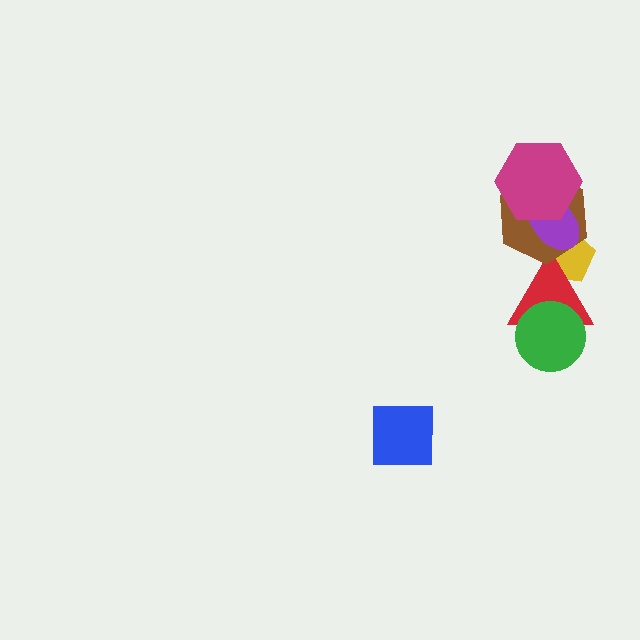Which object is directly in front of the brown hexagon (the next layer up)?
The purple ellipse is directly in front of the brown hexagon.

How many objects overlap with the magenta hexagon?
2 objects overlap with the magenta hexagon.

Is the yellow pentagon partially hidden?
Yes, it is partially covered by another shape.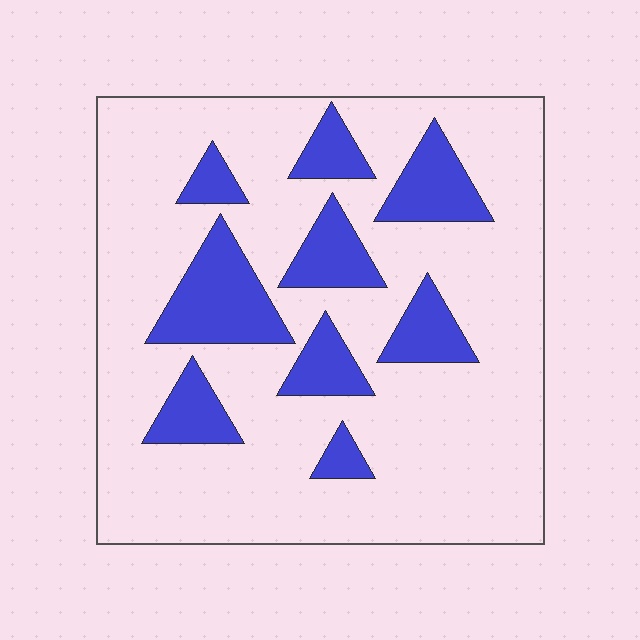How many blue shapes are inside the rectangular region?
9.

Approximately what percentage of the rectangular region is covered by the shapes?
Approximately 20%.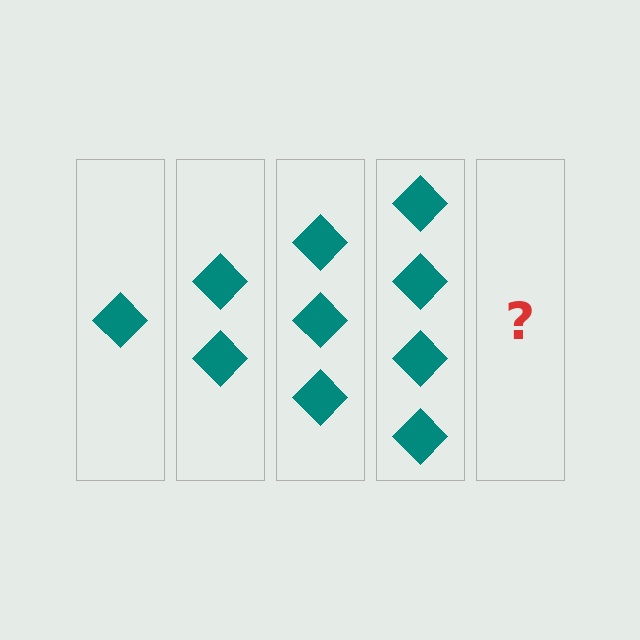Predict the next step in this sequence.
The next step is 5 diamonds.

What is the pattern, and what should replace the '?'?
The pattern is that each step adds one more diamond. The '?' should be 5 diamonds.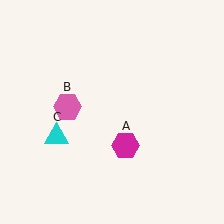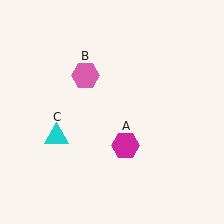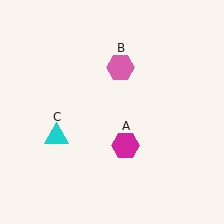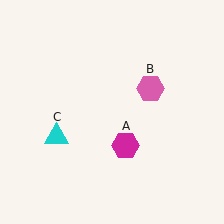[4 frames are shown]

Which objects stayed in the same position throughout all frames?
Magenta hexagon (object A) and cyan triangle (object C) remained stationary.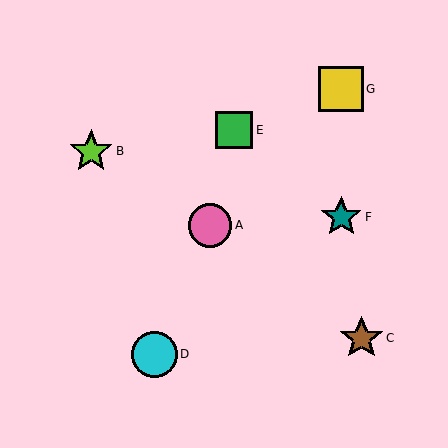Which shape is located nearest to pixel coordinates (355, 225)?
The teal star (labeled F) at (341, 217) is nearest to that location.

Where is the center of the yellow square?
The center of the yellow square is at (341, 89).